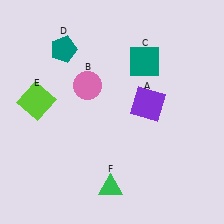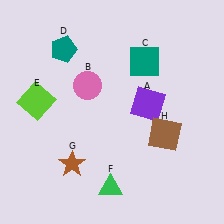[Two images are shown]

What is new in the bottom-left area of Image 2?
A brown star (G) was added in the bottom-left area of Image 2.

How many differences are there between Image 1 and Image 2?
There are 2 differences between the two images.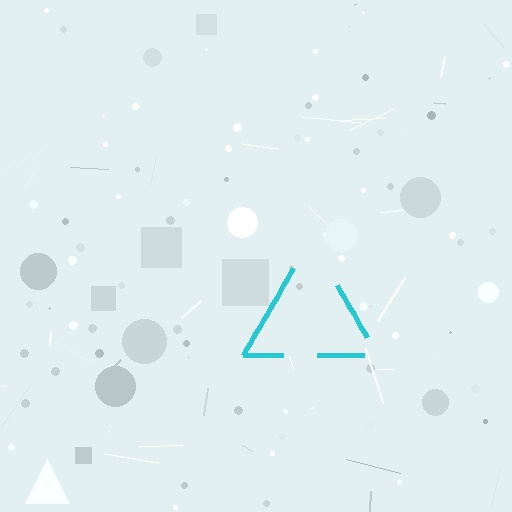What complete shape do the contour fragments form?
The contour fragments form a triangle.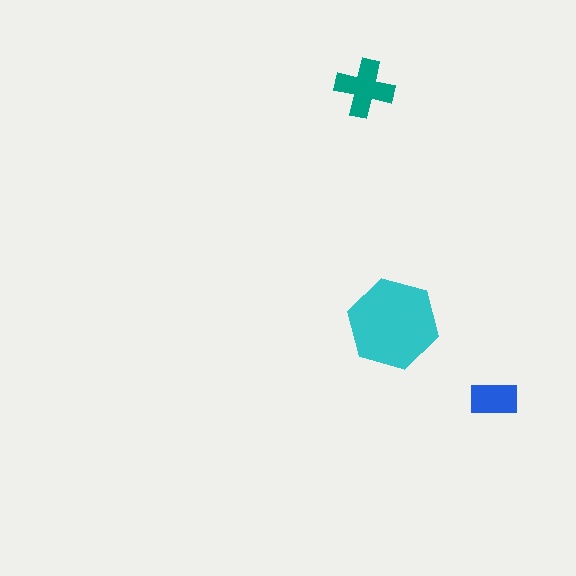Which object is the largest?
The cyan hexagon.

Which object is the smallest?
The blue rectangle.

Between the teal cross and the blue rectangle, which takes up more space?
The teal cross.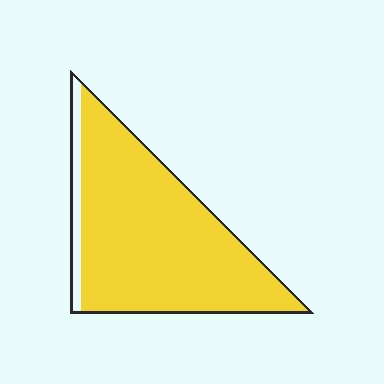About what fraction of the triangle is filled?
About nine tenths (9/10).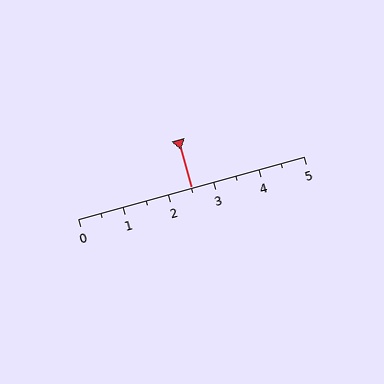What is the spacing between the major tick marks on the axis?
The major ticks are spaced 1 apart.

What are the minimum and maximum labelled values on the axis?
The axis runs from 0 to 5.